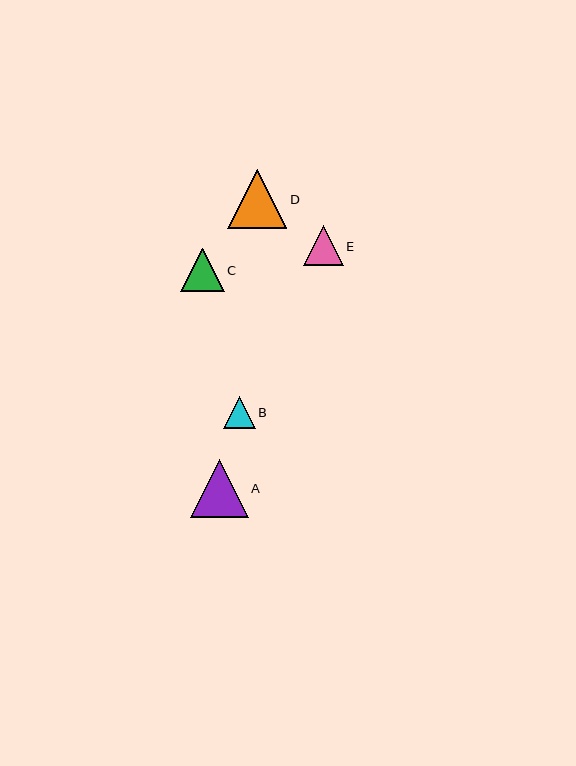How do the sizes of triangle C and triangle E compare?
Triangle C and triangle E are approximately the same size.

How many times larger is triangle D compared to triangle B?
Triangle D is approximately 1.9 times the size of triangle B.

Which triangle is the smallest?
Triangle B is the smallest with a size of approximately 32 pixels.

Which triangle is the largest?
Triangle D is the largest with a size of approximately 59 pixels.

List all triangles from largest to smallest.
From largest to smallest: D, A, C, E, B.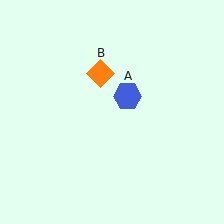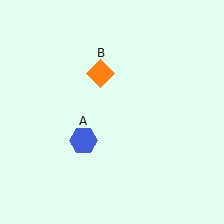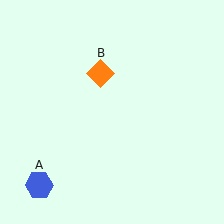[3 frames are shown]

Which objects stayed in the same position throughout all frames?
Orange diamond (object B) remained stationary.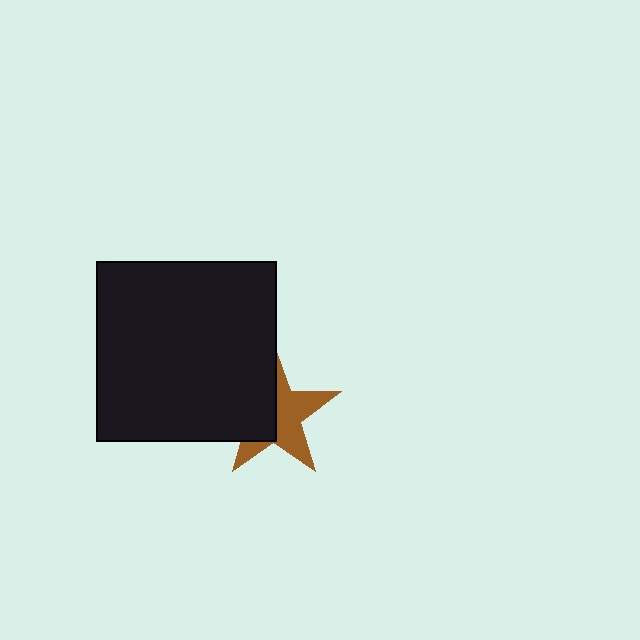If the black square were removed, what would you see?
You would see the complete brown star.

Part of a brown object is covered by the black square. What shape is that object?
It is a star.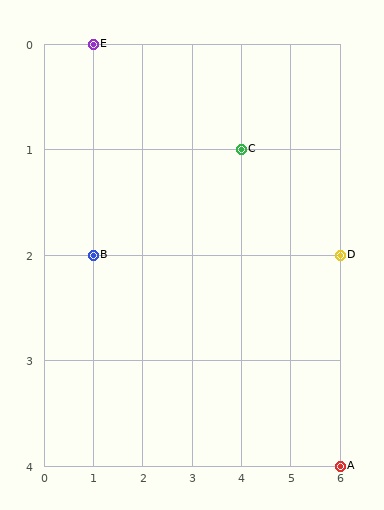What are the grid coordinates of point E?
Point E is at grid coordinates (1, 0).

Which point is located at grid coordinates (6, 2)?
Point D is at (6, 2).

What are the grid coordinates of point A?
Point A is at grid coordinates (6, 4).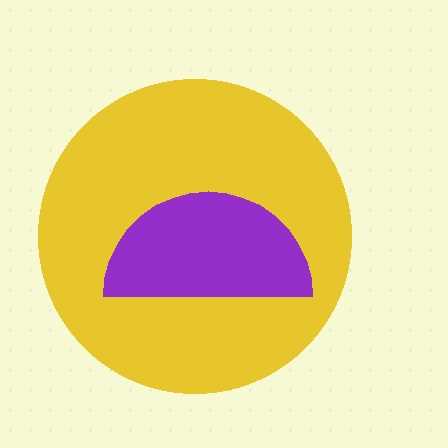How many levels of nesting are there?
2.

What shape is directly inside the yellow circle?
The purple semicircle.